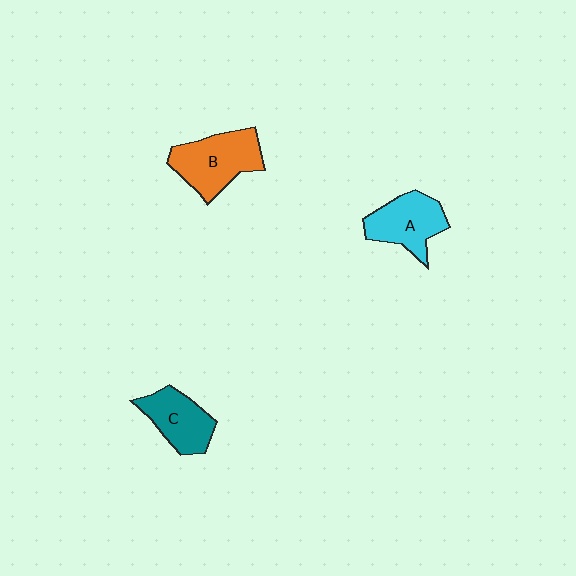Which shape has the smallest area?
Shape C (teal).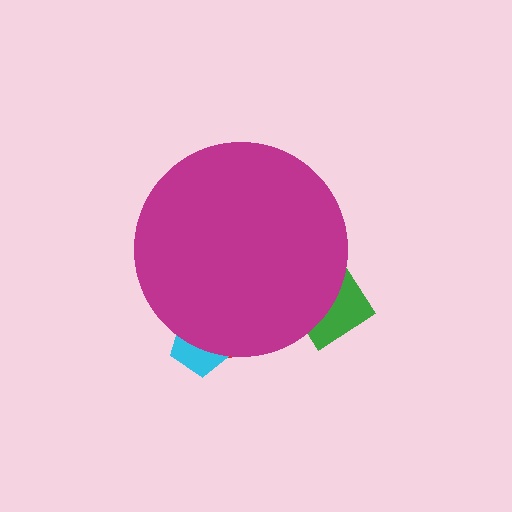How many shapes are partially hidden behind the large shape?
3 shapes are partially hidden.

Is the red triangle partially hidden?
Yes, the red triangle is partially hidden behind the magenta circle.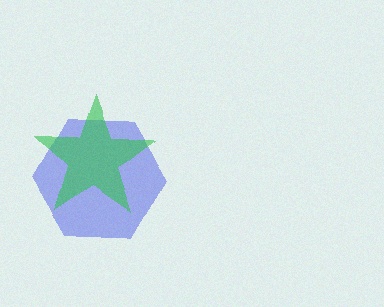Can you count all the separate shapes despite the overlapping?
Yes, there are 2 separate shapes.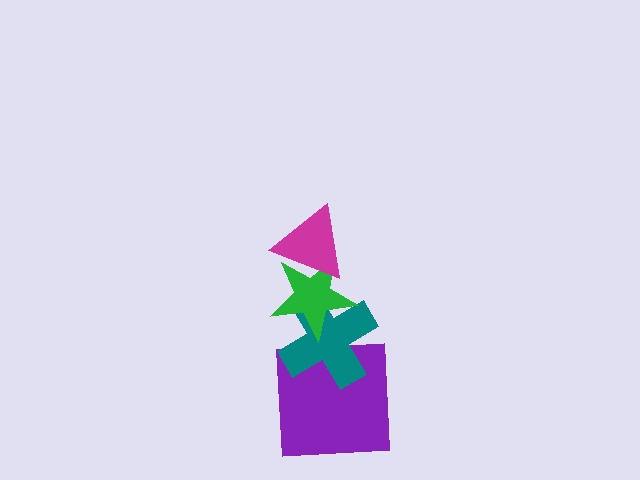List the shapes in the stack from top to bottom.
From top to bottom: the magenta triangle, the green star, the teal cross, the purple square.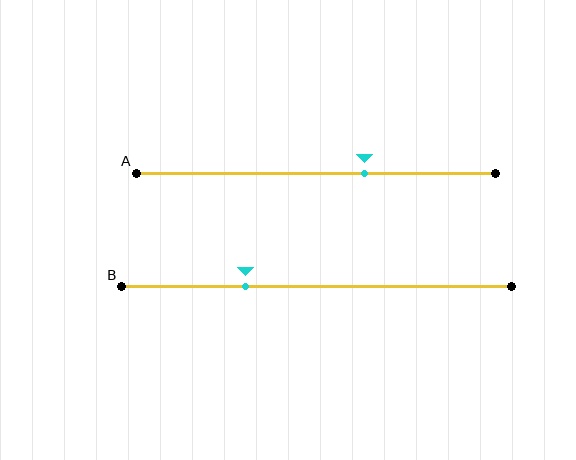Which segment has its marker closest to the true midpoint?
Segment A has its marker closest to the true midpoint.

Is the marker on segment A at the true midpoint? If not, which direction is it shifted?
No, the marker on segment A is shifted to the right by about 14% of the segment length.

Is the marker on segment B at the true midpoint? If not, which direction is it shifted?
No, the marker on segment B is shifted to the left by about 18% of the segment length.